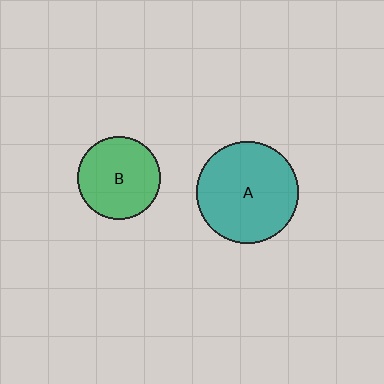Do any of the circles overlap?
No, none of the circles overlap.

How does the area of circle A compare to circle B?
Approximately 1.5 times.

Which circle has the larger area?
Circle A (teal).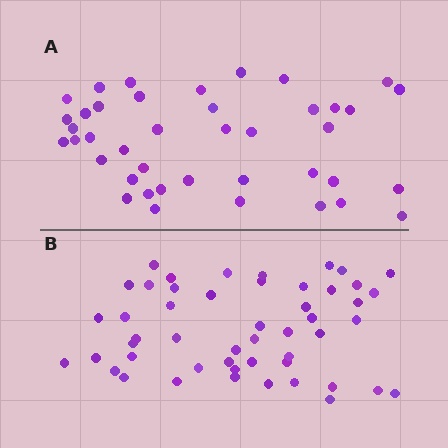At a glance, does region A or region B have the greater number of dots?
Region B (the bottom region) has more dots.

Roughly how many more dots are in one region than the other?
Region B has roughly 8 or so more dots than region A.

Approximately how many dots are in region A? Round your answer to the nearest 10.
About 40 dots. (The exact count is 41, which rounds to 40.)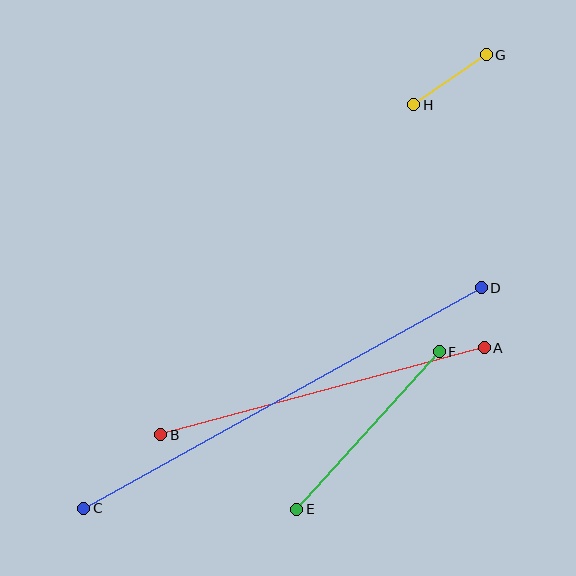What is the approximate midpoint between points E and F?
The midpoint is at approximately (368, 431) pixels.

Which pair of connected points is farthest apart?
Points C and D are farthest apart.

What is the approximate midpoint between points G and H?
The midpoint is at approximately (450, 80) pixels.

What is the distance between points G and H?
The distance is approximately 88 pixels.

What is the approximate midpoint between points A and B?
The midpoint is at approximately (322, 391) pixels.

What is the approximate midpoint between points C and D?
The midpoint is at approximately (283, 398) pixels.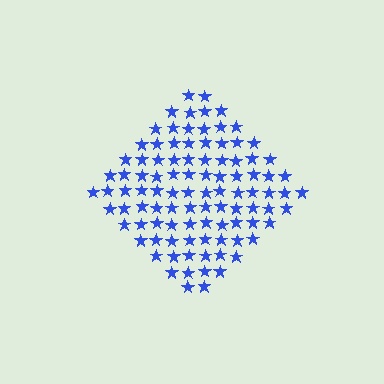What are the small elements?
The small elements are stars.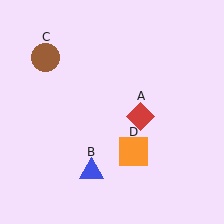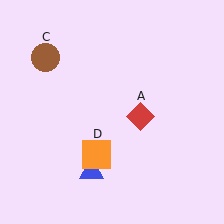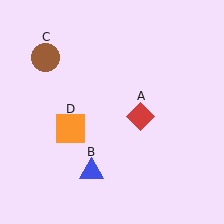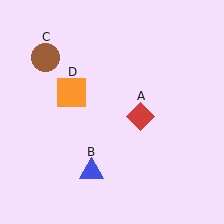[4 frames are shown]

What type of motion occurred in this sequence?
The orange square (object D) rotated clockwise around the center of the scene.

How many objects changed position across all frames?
1 object changed position: orange square (object D).